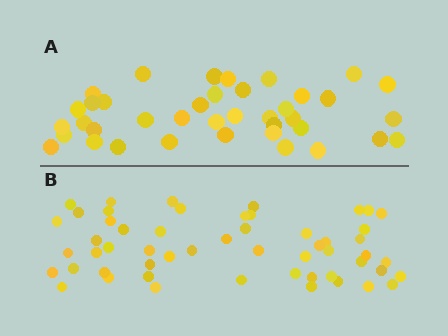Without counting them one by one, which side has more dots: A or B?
Region B (the bottom region) has more dots.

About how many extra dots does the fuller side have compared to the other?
Region B has approximately 15 more dots than region A.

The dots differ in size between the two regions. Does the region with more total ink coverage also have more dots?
No. Region A has more total ink coverage because its dots are larger, but region B actually contains more individual dots. Total area can be misleading — the number of items is what matters here.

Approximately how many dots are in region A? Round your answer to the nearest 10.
About 40 dots. (The exact count is 39, which rounds to 40.)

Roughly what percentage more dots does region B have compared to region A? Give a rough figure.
About 40% more.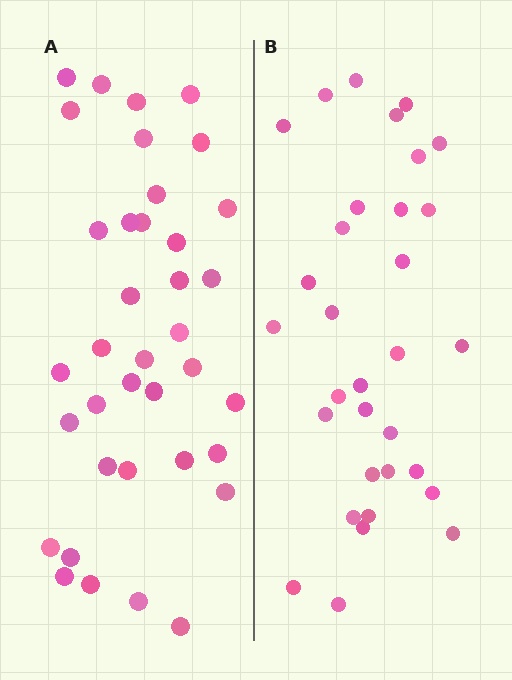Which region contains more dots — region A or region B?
Region A (the left region) has more dots.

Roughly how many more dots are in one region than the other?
Region A has about 5 more dots than region B.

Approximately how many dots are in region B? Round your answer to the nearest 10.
About 30 dots. (The exact count is 32, which rounds to 30.)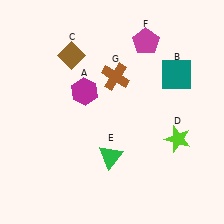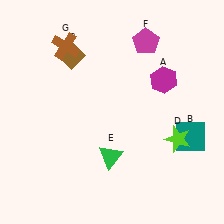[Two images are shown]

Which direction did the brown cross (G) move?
The brown cross (G) moved left.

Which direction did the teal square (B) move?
The teal square (B) moved down.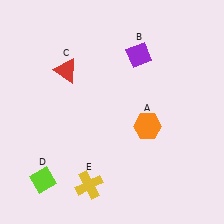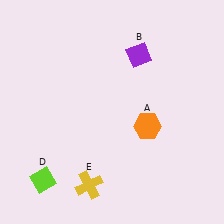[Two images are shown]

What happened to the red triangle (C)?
The red triangle (C) was removed in Image 2. It was in the top-left area of Image 1.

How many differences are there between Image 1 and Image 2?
There is 1 difference between the two images.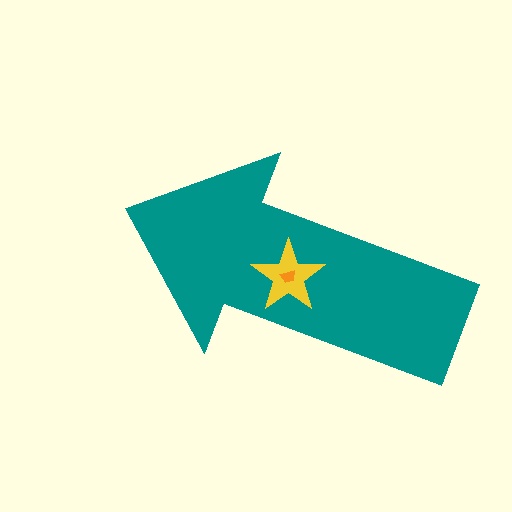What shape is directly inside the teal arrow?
The yellow star.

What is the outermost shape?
The teal arrow.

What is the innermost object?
The orange trapezoid.